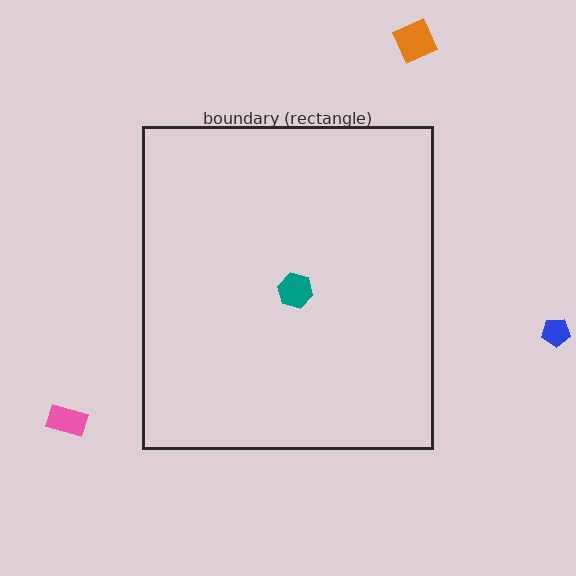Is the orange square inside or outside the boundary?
Outside.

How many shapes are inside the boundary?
1 inside, 3 outside.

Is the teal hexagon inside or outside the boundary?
Inside.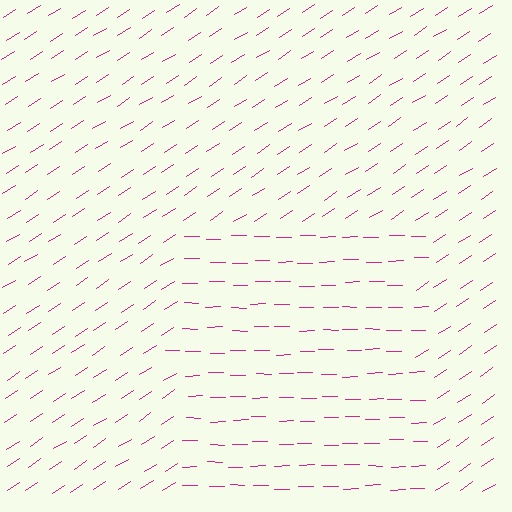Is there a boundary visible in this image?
Yes, there is a texture boundary formed by a change in line orientation.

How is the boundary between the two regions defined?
The boundary is defined purely by a change in line orientation (approximately 32 degrees difference). All lines are the same color and thickness.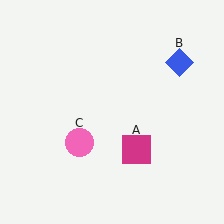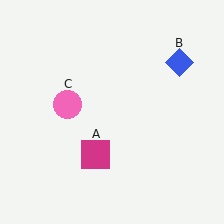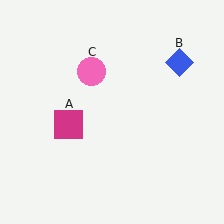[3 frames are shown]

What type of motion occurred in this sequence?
The magenta square (object A), pink circle (object C) rotated clockwise around the center of the scene.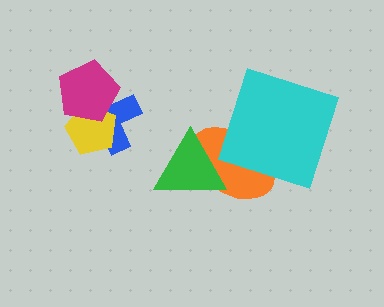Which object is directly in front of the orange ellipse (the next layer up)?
The green triangle is directly in front of the orange ellipse.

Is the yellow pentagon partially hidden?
Yes, it is partially covered by another shape.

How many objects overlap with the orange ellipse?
2 objects overlap with the orange ellipse.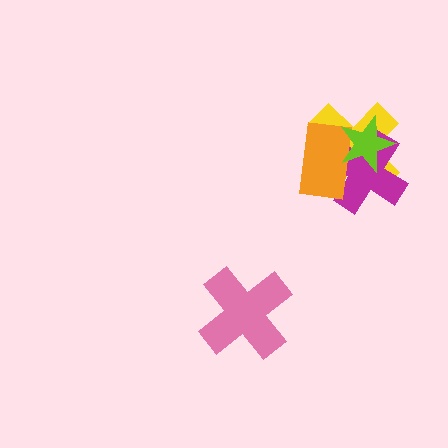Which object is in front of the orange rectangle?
The lime star is in front of the orange rectangle.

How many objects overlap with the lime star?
3 objects overlap with the lime star.